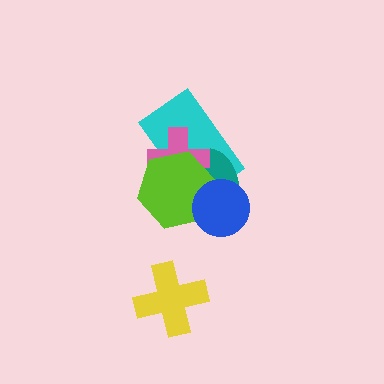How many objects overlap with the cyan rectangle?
4 objects overlap with the cyan rectangle.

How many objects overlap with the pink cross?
3 objects overlap with the pink cross.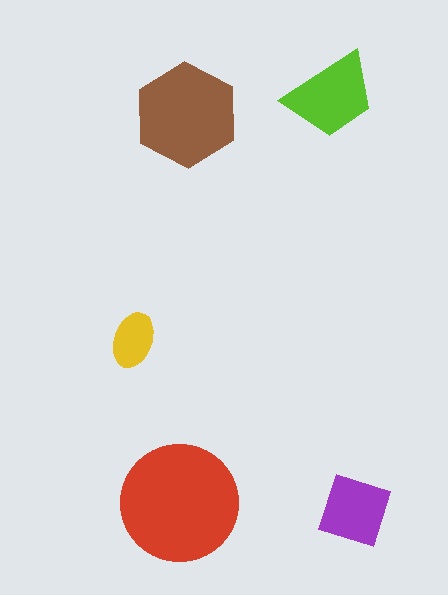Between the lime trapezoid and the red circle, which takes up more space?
The red circle.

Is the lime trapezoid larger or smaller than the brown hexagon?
Smaller.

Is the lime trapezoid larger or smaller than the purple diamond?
Larger.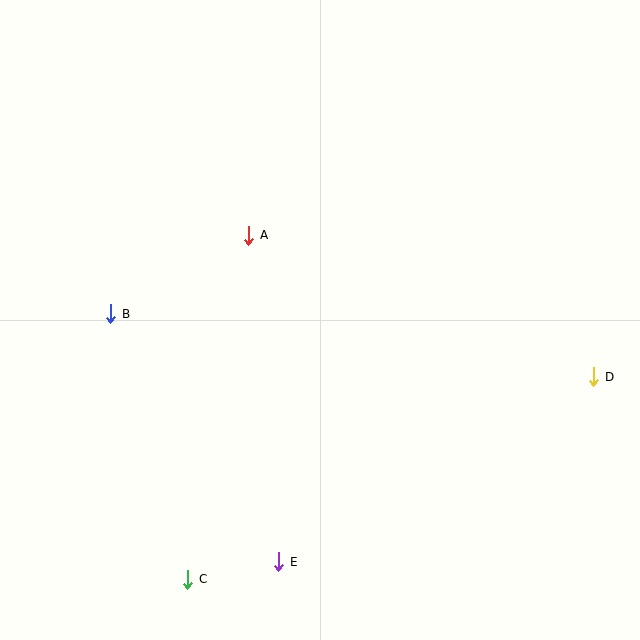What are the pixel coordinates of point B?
Point B is at (111, 314).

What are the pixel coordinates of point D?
Point D is at (594, 377).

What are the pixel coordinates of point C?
Point C is at (188, 579).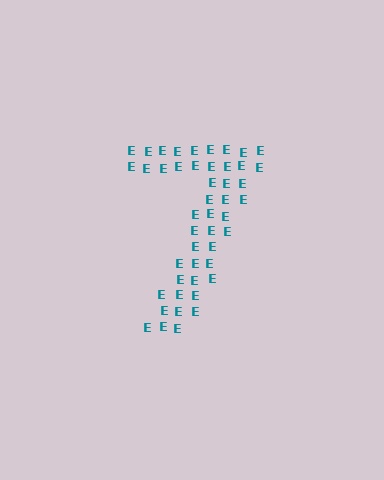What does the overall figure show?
The overall figure shows the digit 7.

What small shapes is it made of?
It is made of small letter E's.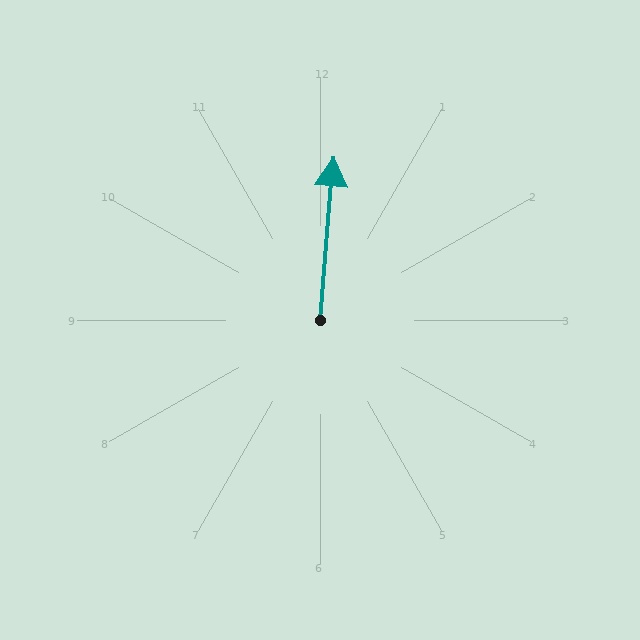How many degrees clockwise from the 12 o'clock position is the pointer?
Approximately 5 degrees.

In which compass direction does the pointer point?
North.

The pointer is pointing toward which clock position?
Roughly 12 o'clock.